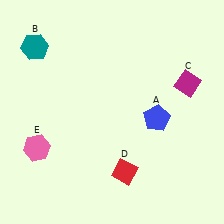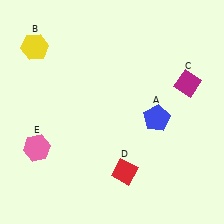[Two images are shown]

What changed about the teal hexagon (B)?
In Image 1, B is teal. In Image 2, it changed to yellow.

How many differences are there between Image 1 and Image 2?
There is 1 difference between the two images.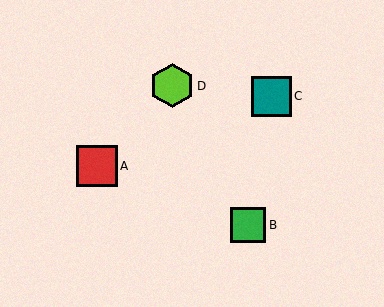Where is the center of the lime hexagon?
The center of the lime hexagon is at (172, 86).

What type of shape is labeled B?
Shape B is a green square.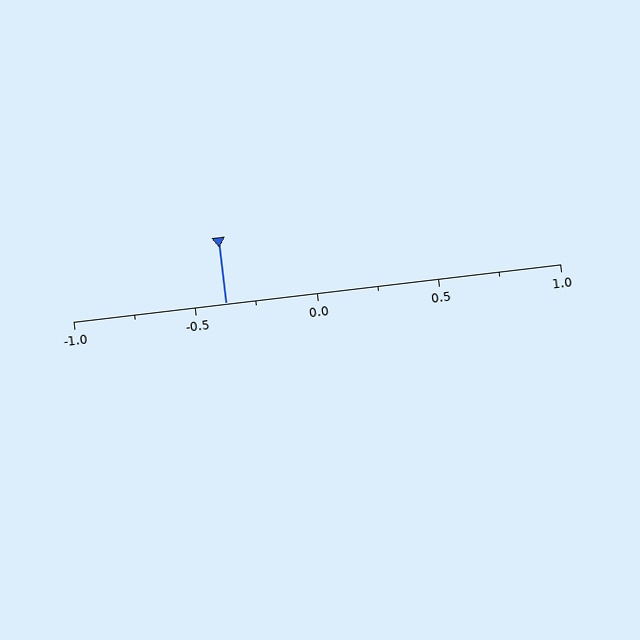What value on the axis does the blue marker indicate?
The marker indicates approximately -0.38.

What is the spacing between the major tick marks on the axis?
The major ticks are spaced 0.5 apart.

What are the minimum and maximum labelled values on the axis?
The axis runs from -1.0 to 1.0.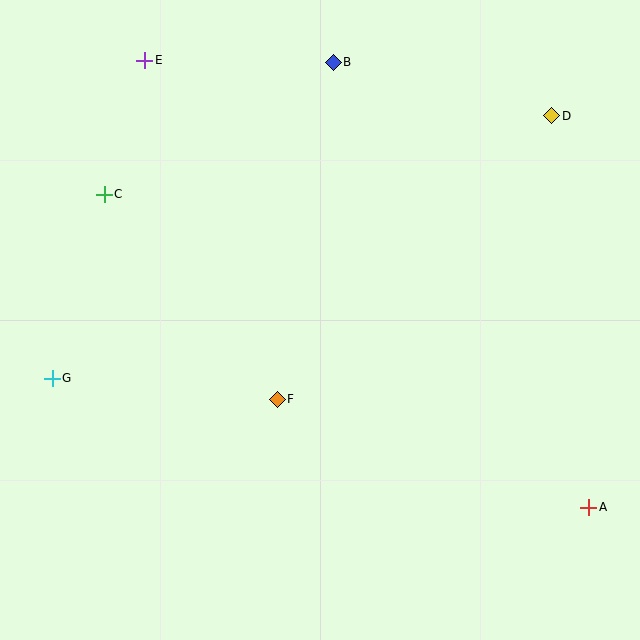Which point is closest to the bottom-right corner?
Point A is closest to the bottom-right corner.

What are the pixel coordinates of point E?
Point E is at (145, 60).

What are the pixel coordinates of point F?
Point F is at (277, 399).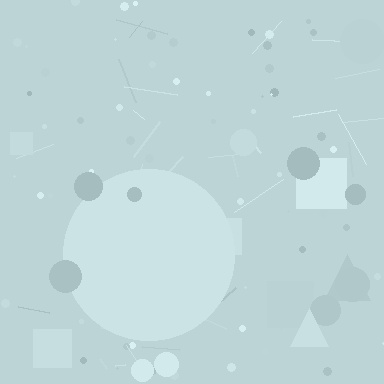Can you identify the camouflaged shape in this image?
The camouflaged shape is a circle.